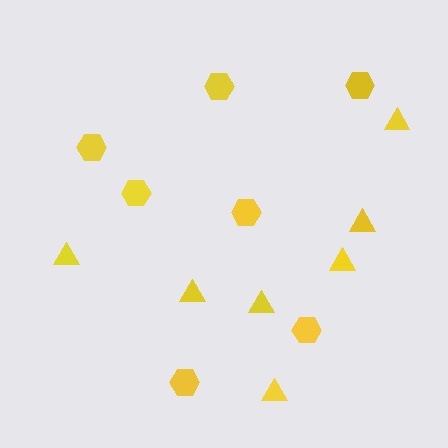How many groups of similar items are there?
There are 2 groups: one group of hexagons (7) and one group of triangles (7).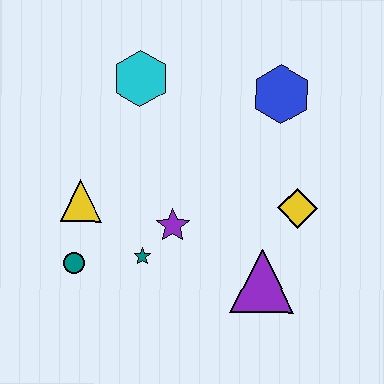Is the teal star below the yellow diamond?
Yes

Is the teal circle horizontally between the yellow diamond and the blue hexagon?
No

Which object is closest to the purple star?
The teal star is closest to the purple star.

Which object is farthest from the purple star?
The blue hexagon is farthest from the purple star.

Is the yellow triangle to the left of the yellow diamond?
Yes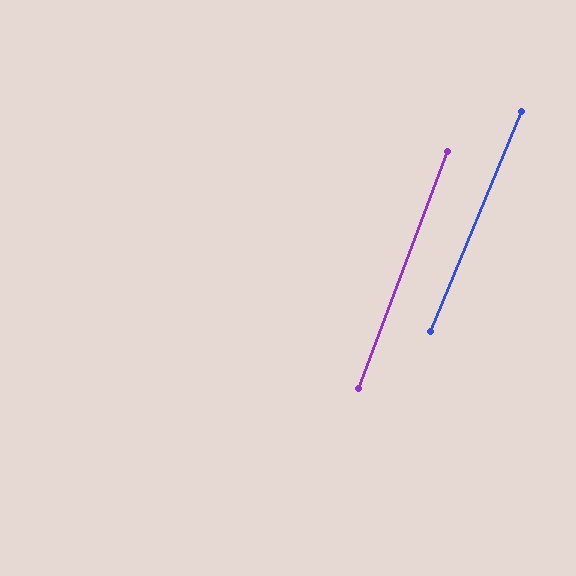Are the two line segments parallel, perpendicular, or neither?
Parallel — their directions differ by only 1.9°.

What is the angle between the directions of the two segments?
Approximately 2 degrees.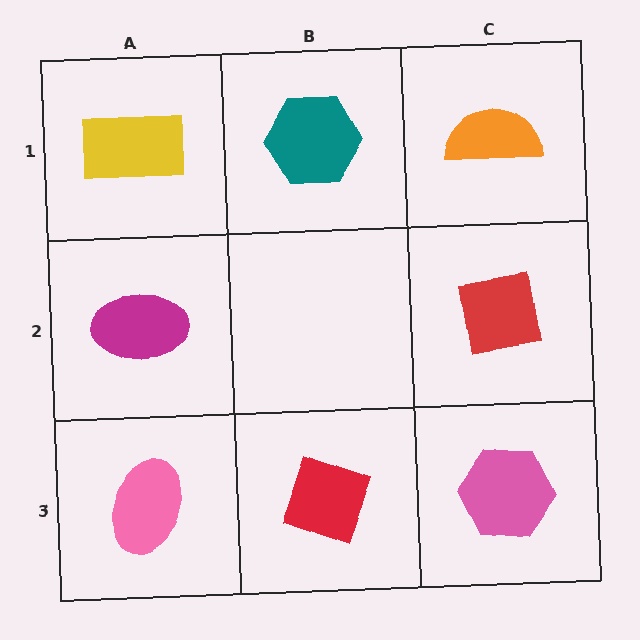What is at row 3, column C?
A pink hexagon.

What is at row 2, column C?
A red square.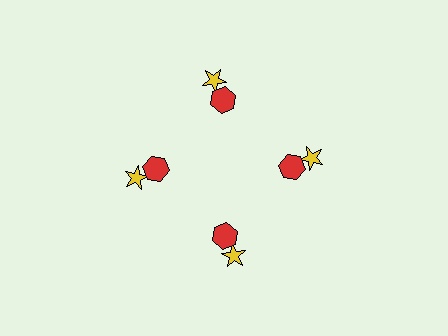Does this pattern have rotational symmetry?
Yes, this pattern has 4-fold rotational symmetry. It looks the same after rotating 90 degrees around the center.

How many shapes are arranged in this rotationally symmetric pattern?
There are 12 shapes, arranged in 4 groups of 3.